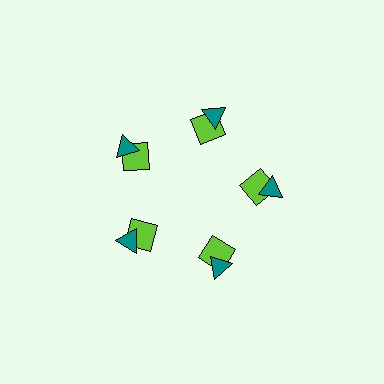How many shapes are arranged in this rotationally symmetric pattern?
There are 10 shapes, arranged in 5 groups of 2.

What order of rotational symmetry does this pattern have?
This pattern has 5-fold rotational symmetry.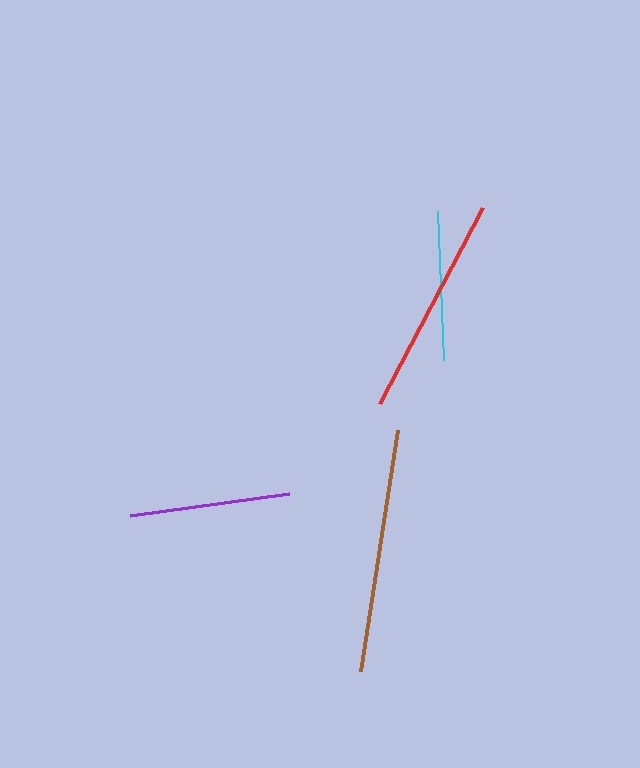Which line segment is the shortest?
The cyan line is the shortest at approximately 148 pixels.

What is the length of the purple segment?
The purple segment is approximately 161 pixels long.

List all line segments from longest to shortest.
From longest to shortest: brown, red, purple, cyan.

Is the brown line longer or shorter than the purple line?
The brown line is longer than the purple line.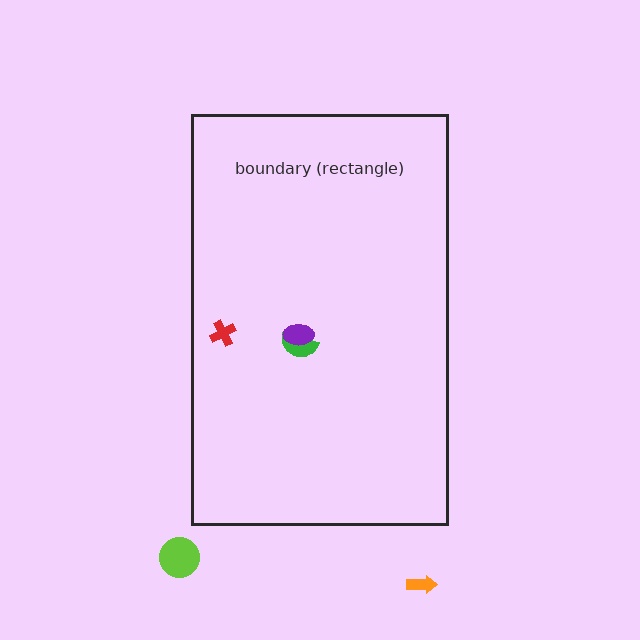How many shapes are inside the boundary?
3 inside, 2 outside.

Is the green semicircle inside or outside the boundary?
Inside.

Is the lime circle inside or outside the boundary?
Outside.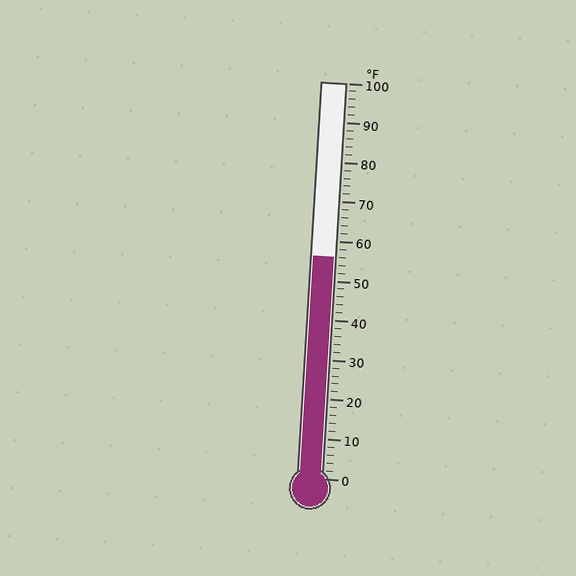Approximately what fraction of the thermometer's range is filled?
The thermometer is filled to approximately 55% of its range.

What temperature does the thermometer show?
The thermometer shows approximately 56°F.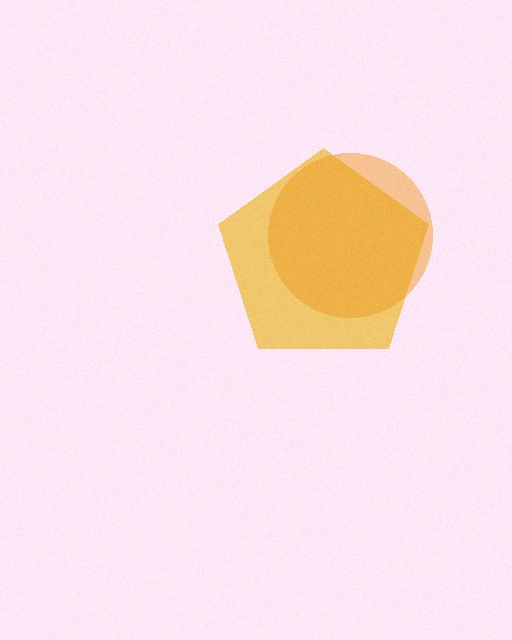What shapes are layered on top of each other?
The layered shapes are: a yellow pentagon, an orange circle.